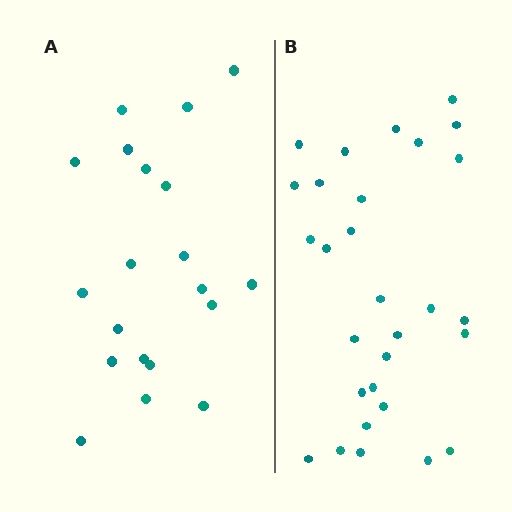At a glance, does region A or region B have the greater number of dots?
Region B (the right region) has more dots.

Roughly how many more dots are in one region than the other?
Region B has roughly 8 or so more dots than region A.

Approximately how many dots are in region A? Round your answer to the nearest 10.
About 20 dots.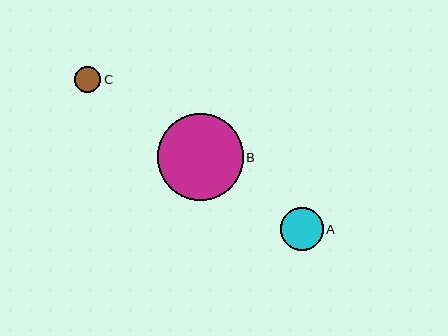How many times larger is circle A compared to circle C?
Circle A is approximately 1.6 times the size of circle C.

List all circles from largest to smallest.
From largest to smallest: B, A, C.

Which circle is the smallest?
Circle C is the smallest with a size of approximately 27 pixels.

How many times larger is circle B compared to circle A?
Circle B is approximately 2.0 times the size of circle A.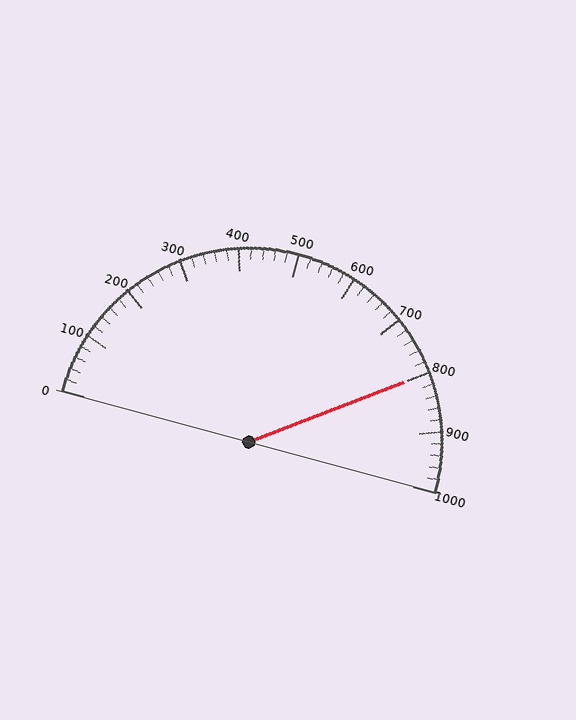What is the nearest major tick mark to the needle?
The nearest major tick mark is 800.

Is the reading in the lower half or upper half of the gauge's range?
The reading is in the upper half of the range (0 to 1000).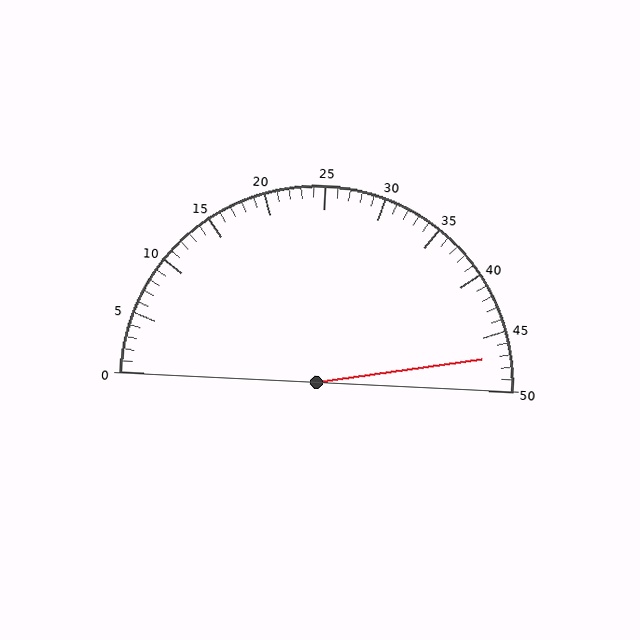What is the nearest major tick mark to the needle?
The nearest major tick mark is 45.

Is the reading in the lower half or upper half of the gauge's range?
The reading is in the upper half of the range (0 to 50).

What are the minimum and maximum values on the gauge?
The gauge ranges from 0 to 50.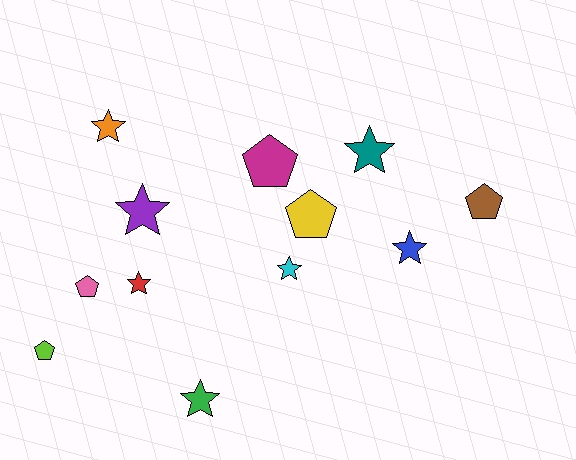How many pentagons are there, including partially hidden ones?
There are 5 pentagons.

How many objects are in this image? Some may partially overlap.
There are 12 objects.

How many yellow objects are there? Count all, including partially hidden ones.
There is 1 yellow object.